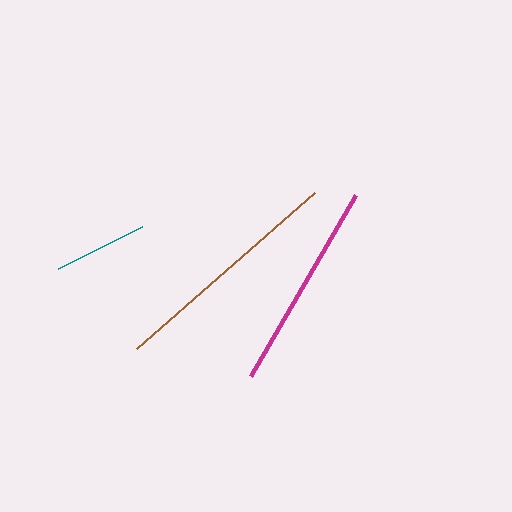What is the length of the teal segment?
The teal segment is approximately 94 pixels long.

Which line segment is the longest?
The brown line is the longest at approximately 237 pixels.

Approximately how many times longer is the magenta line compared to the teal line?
The magenta line is approximately 2.2 times the length of the teal line.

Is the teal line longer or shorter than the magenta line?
The magenta line is longer than the teal line.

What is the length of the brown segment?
The brown segment is approximately 237 pixels long.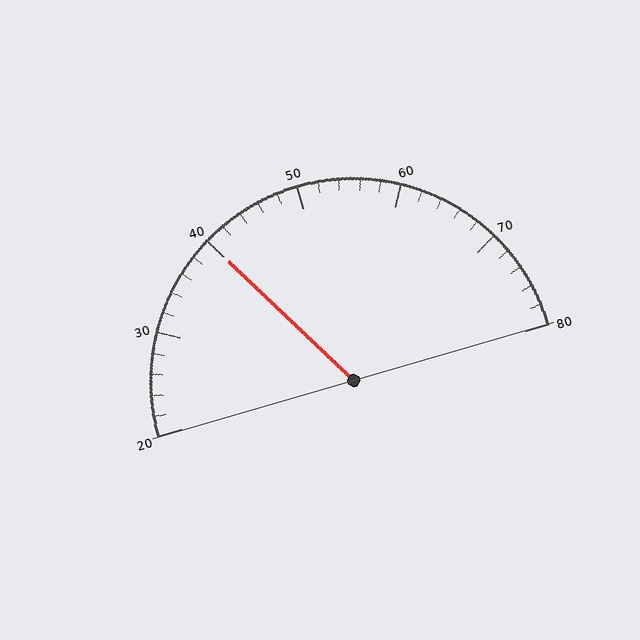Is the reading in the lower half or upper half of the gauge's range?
The reading is in the lower half of the range (20 to 80).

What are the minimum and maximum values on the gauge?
The gauge ranges from 20 to 80.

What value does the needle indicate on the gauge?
The needle indicates approximately 40.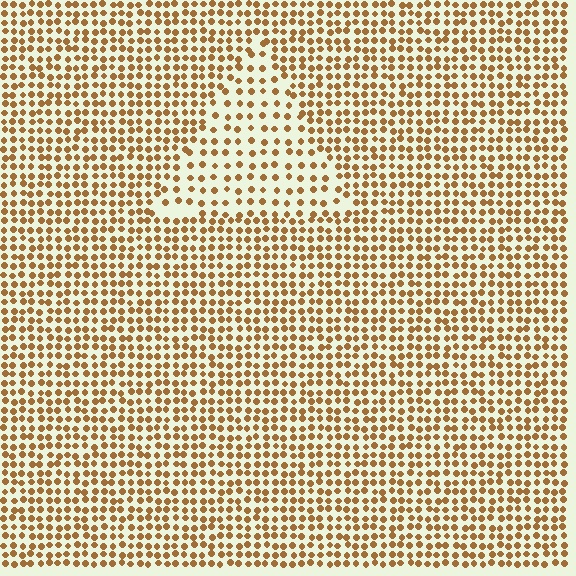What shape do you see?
I see a triangle.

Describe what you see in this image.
The image contains small brown elements arranged at two different densities. A triangle-shaped region is visible where the elements are less densely packed than the surrounding area.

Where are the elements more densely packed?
The elements are more densely packed outside the triangle boundary.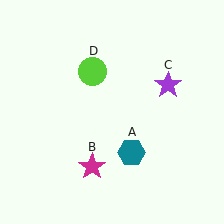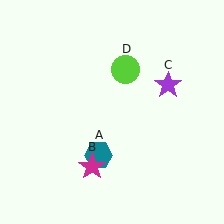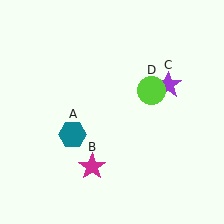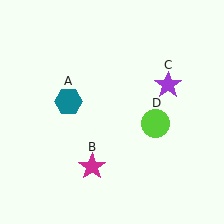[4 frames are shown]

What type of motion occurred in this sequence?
The teal hexagon (object A), lime circle (object D) rotated clockwise around the center of the scene.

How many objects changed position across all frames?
2 objects changed position: teal hexagon (object A), lime circle (object D).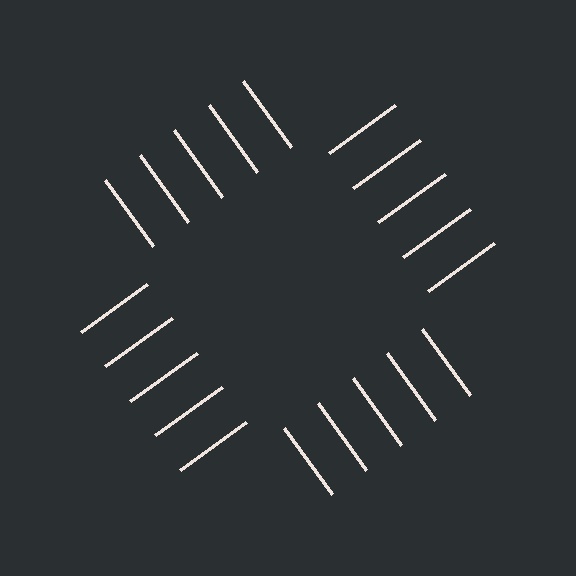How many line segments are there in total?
20 — 5 along each of the 4 edges.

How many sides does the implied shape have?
4 sides — the line-ends trace a square.